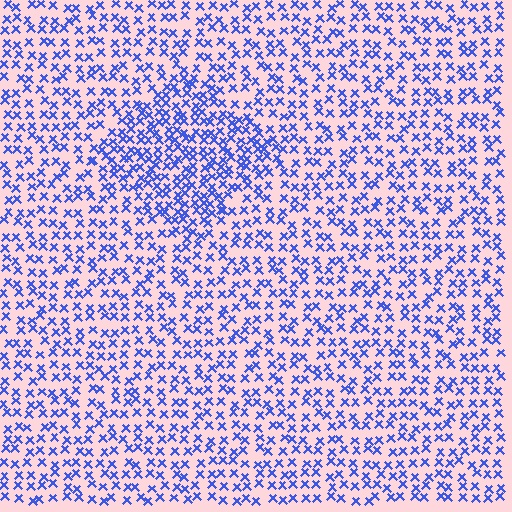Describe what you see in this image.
The image contains small blue elements arranged at two different densities. A diamond-shaped region is visible where the elements are more densely packed than the surrounding area.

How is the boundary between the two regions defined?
The boundary is defined by a change in element density (approximately 1.8x ratio). All elements are the same color, size, and shape.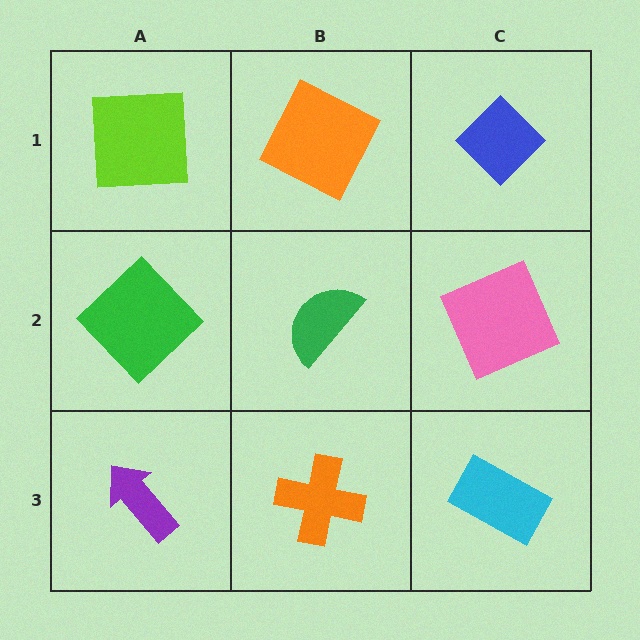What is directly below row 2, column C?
A cyan rectangle.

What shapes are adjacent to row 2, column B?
An orange square (row 1, column B), an orange cross (row 3, column B), a green diamond (row 2, column A), a pink square (row 2, column C).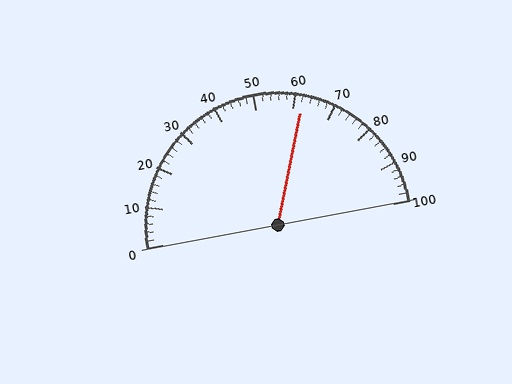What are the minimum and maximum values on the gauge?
The gauge ranges from 0 to 100.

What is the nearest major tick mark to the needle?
The nearest major tick mark is 60.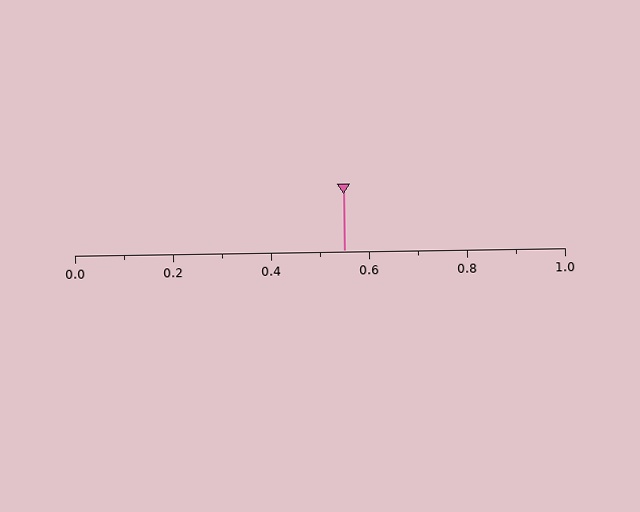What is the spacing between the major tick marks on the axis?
The major ticks are spaced 0.2 apart.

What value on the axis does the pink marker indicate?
The marker indicates approximately 0.55.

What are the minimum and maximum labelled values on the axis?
The axis runs from 0.0 to 1.0.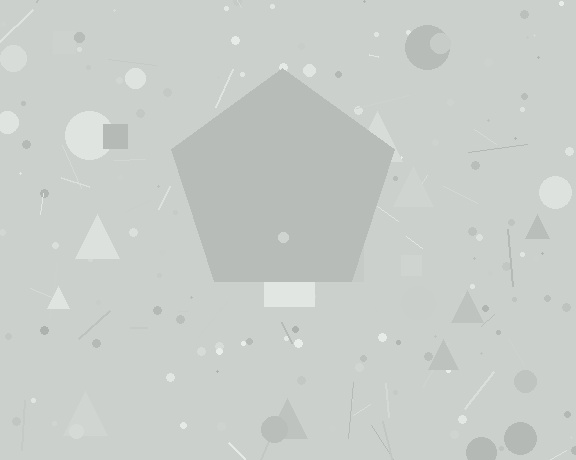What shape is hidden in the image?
A pentagon is hidden in the image.